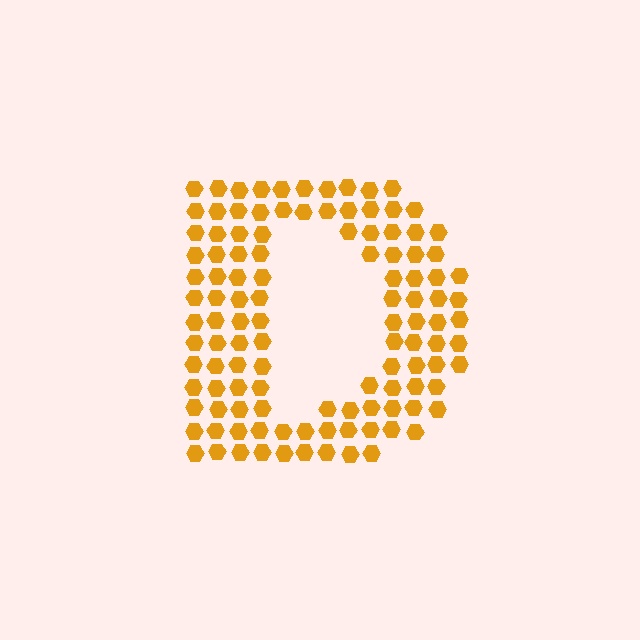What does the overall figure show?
The overall figure shows the letter D.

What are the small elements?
The small elements are hexagons.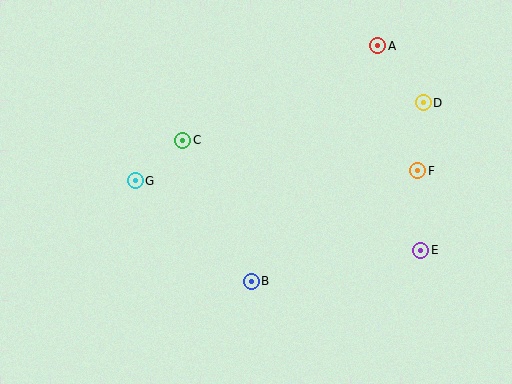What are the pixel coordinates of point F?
Point F is at (418, 171).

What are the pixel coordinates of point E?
Point E is at (421, 250).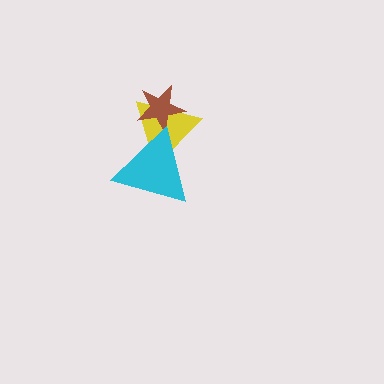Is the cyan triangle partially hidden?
No, no other shape covers it.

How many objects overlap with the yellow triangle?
2 objects overlap with the yellow triangle.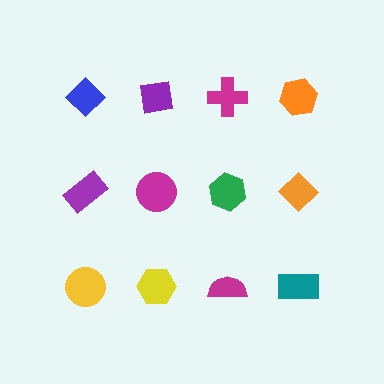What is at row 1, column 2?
A purple square.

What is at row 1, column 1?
A blue diamond.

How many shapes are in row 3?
4 shapes.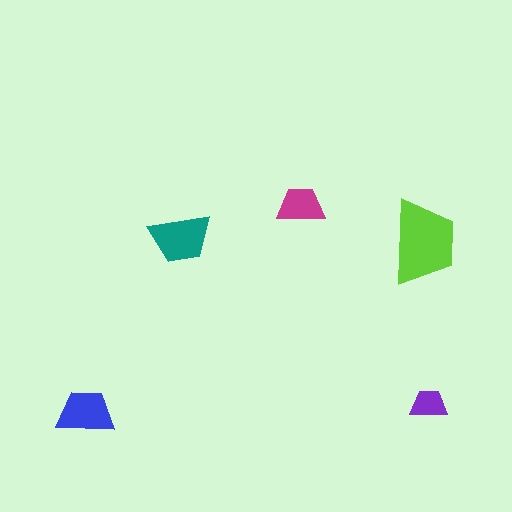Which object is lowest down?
The blue trapezoid is bottommost.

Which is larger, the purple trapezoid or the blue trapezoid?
The blue one.